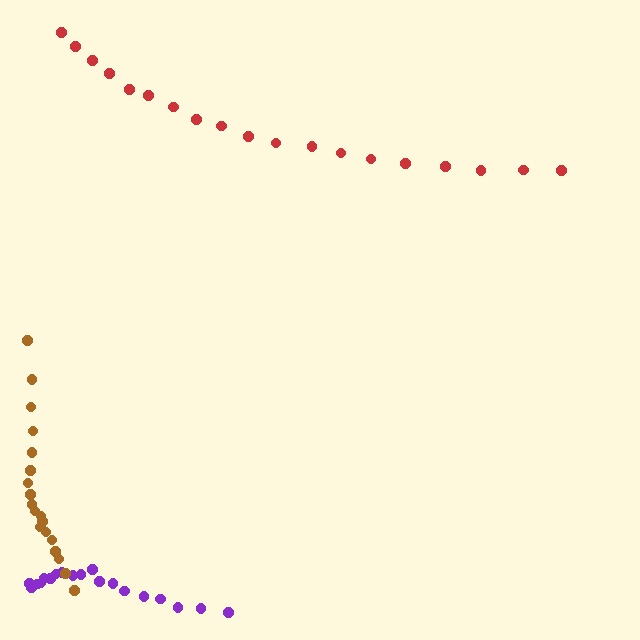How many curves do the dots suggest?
There are 3 distinct paths.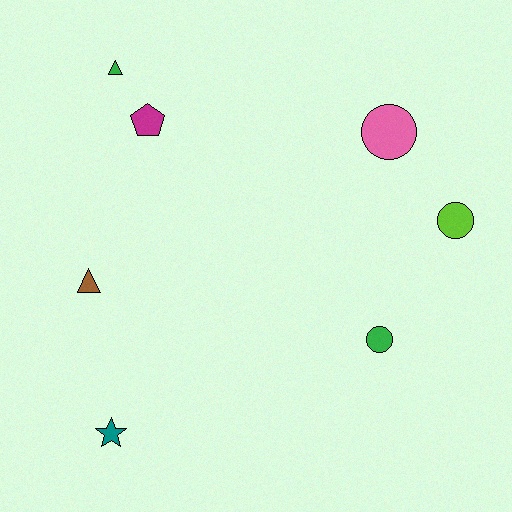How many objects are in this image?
There are 7 objects.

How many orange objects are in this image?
There are no orange objects.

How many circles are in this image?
There are 3 circles.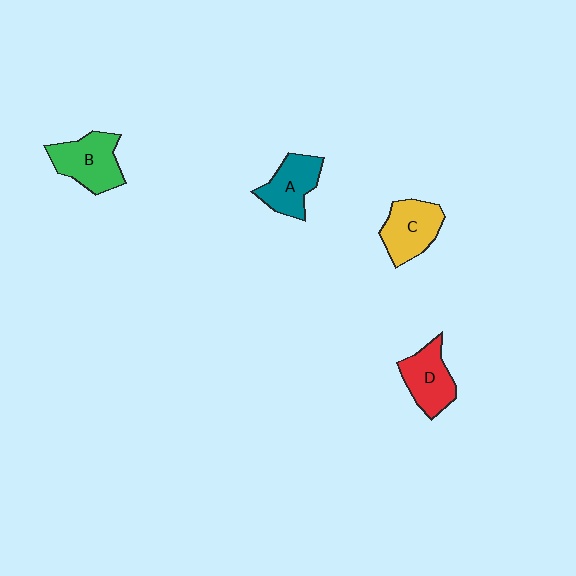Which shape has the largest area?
Shape B (green).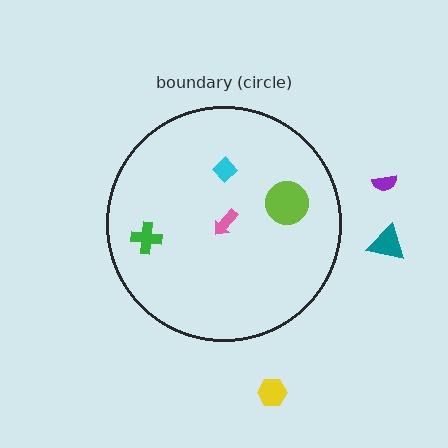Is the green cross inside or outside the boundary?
Inside.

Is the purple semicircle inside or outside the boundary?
Outside.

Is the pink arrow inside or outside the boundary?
Inside.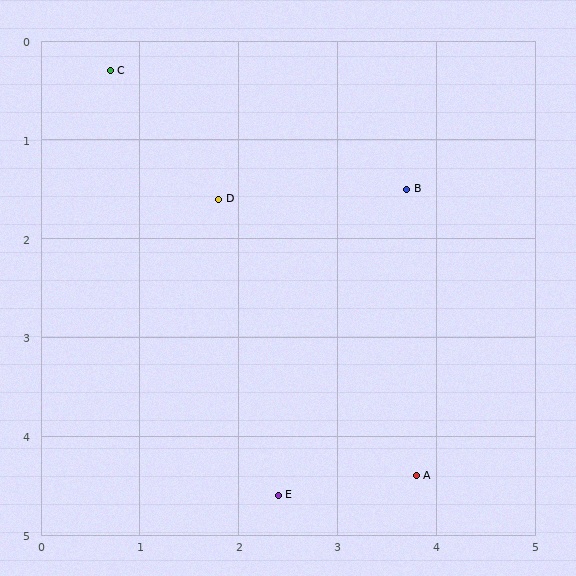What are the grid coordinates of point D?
Point D is at approximately (1.8, 1.6).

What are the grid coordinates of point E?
Point E is at approximately (2.4, 4.6).